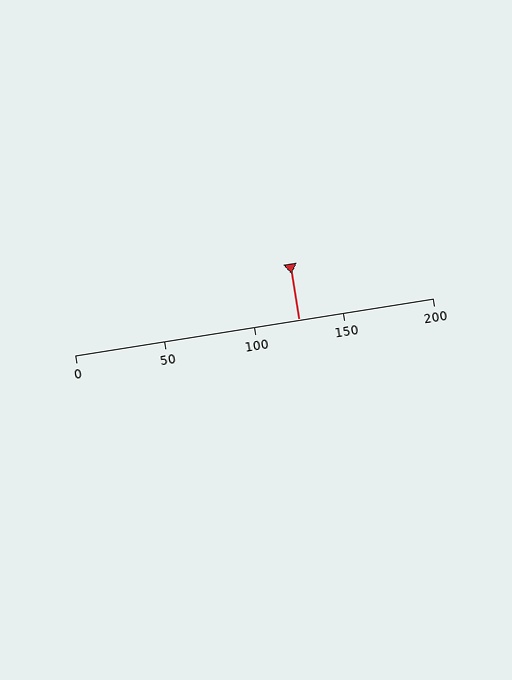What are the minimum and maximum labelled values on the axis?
The axis runs from 0 to 200.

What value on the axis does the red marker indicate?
The marker indicates approximately 125.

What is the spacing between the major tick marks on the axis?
The major ticks are spaced 50 apart.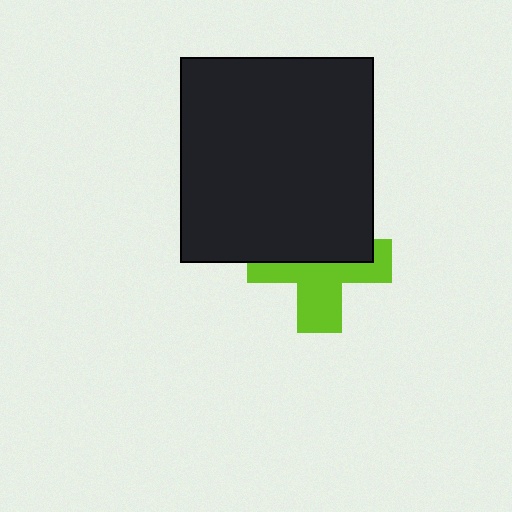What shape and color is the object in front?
The object in front is a black rectangle.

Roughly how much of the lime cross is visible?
About half of it is visible (roughly 51%).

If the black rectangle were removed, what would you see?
You would see the complete lime cross.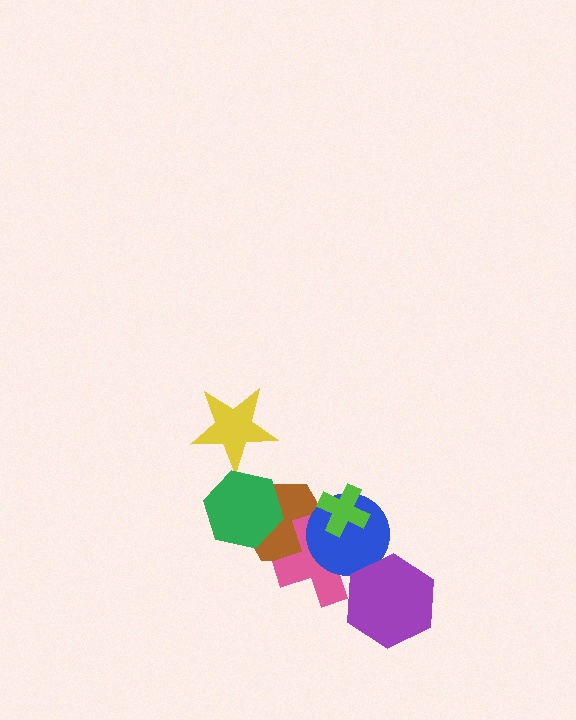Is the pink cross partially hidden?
Yes, it is partially covered by another shape.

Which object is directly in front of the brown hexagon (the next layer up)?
The pink cross is directly in front of the brown hexagon.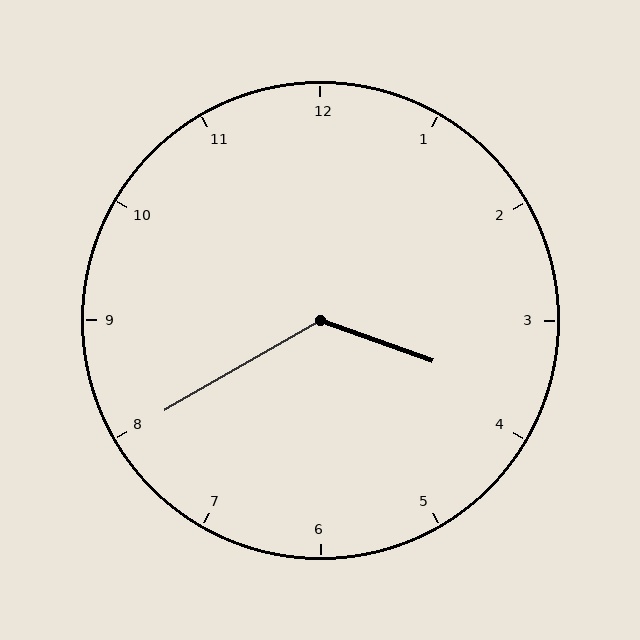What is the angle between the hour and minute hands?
Approximately 130 degrees.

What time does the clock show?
3:40.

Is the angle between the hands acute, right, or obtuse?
It is obtuse.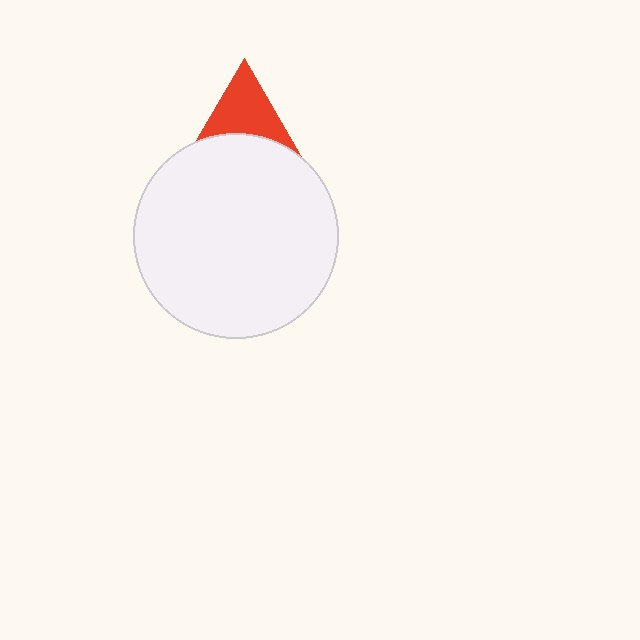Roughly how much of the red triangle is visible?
About half of it is visible (roughly 46%).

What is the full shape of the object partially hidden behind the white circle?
The partially hidden object is a red triangle.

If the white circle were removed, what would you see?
You would see the complete red triangle.